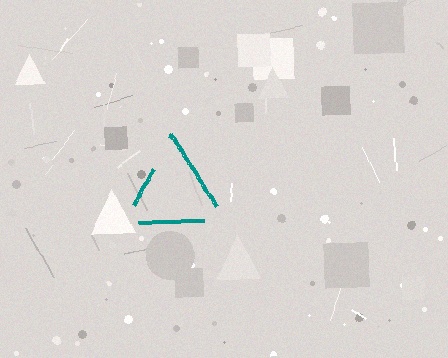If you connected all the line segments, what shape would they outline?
They would outline a triangle.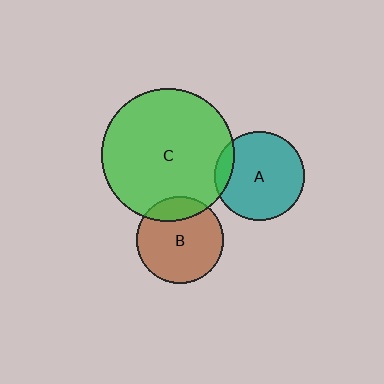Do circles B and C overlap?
Yes.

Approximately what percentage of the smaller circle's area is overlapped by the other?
Approximately 20%.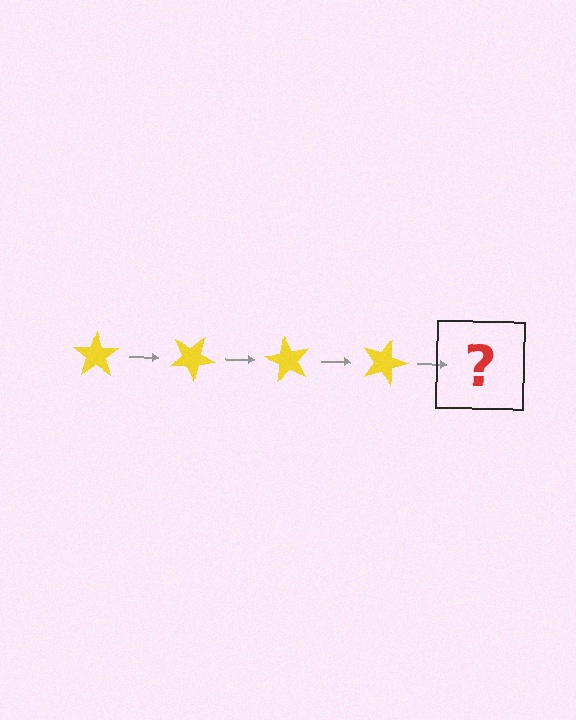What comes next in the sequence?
The next element should be a yellow star rotated 120 degrees.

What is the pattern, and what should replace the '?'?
The pattern is that the star rotates 30 degrees each step. The '?' should be a yellow star rotated 120 degrees.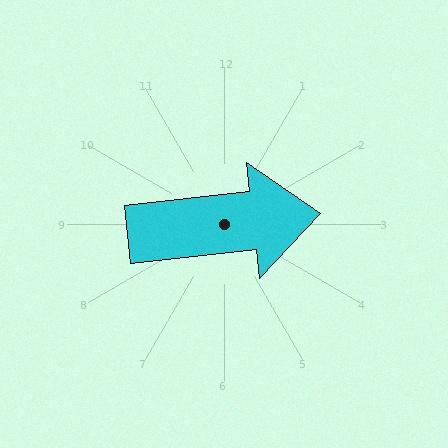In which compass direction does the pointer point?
East.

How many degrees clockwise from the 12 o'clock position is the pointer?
Approximately 84 degrees.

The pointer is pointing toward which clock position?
Roughly 3 o'clock.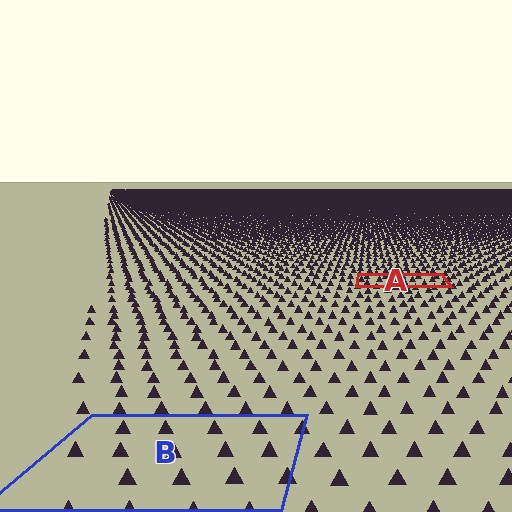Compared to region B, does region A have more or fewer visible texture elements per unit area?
Region A has more texture elements per unit area — they are packed more densely because it is farther away.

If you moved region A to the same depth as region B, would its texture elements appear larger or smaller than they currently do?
They would appear larger. At a closer depth, the same texture elements are projected at a bigger on-screen size.